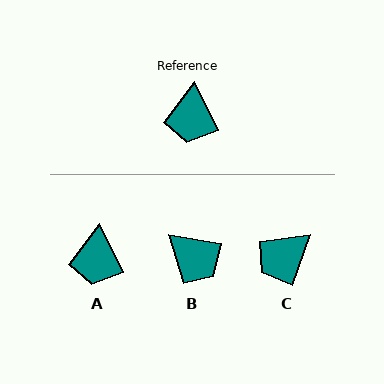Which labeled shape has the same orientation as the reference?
A.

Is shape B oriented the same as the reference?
No, it is off by about 55 degrees.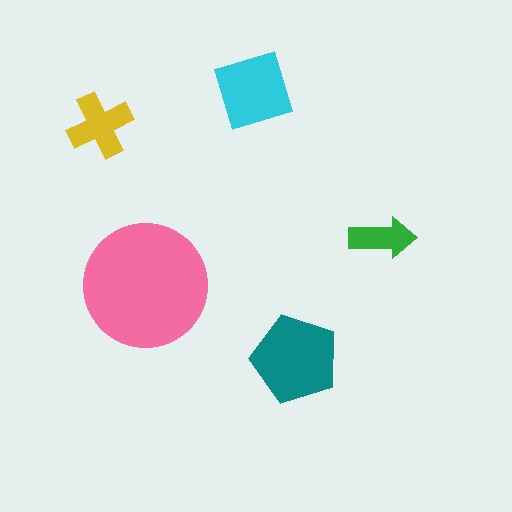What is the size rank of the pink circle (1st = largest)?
1st.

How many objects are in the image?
There are 5 objects in the image.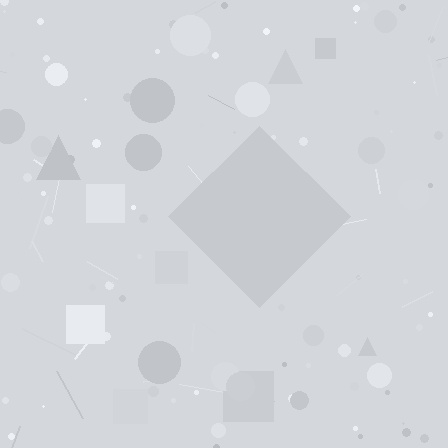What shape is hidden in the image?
A diamond is hidden in the image.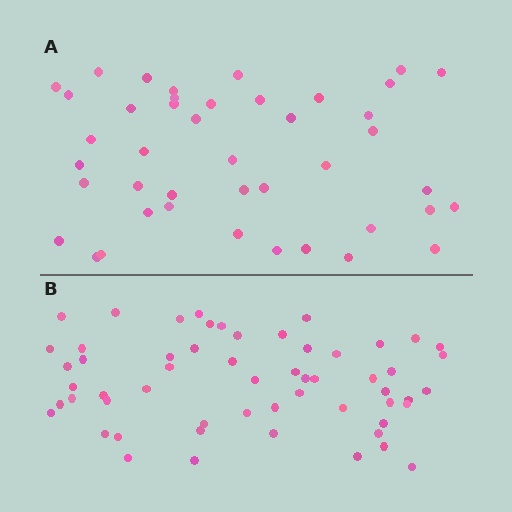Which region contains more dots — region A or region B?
Region B (the bottom region) has more dots.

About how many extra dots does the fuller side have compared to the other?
Region B has approximately 15 more dots than region A.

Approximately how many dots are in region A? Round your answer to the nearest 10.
About 40 dots. (The exact count is 43, which rounds to 40.)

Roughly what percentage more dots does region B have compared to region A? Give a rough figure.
About 35% more.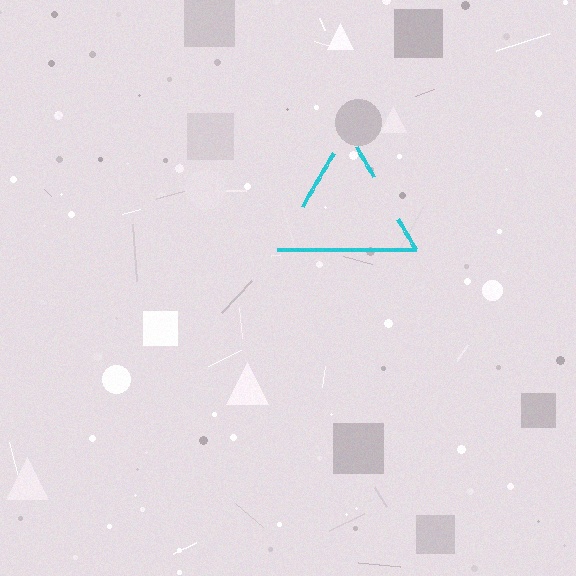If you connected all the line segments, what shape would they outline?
They would outline a triangle.